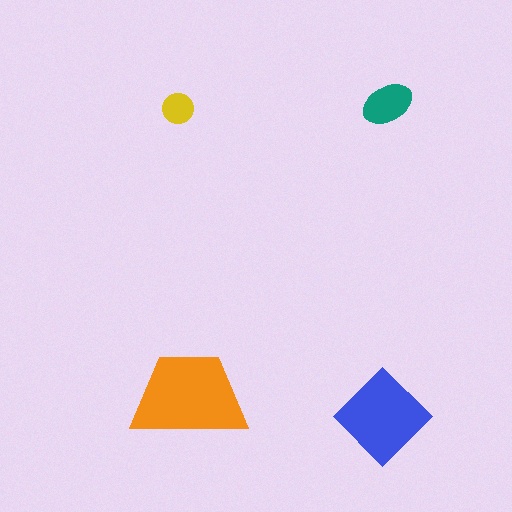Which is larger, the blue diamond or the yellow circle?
The blue diamond.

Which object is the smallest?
The yellow circle.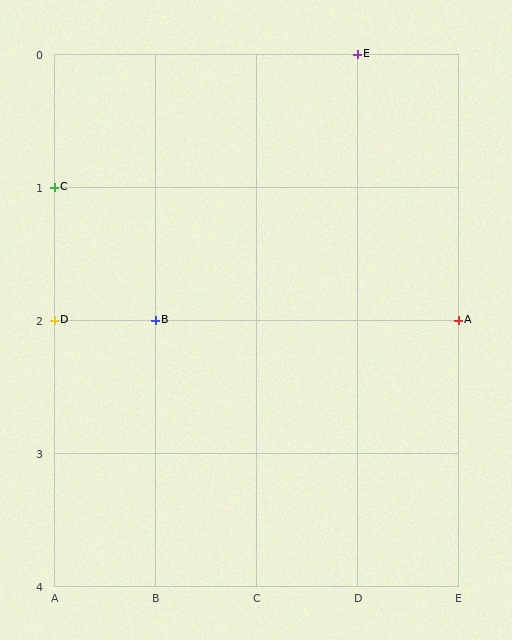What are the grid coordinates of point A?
Point A is at grid coordinates (E, 2).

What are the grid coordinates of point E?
Point E is at grid coordinates (D, 0).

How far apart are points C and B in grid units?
Points C and B are 1 column and 1 row apart (about 1.4 grid units diagonally).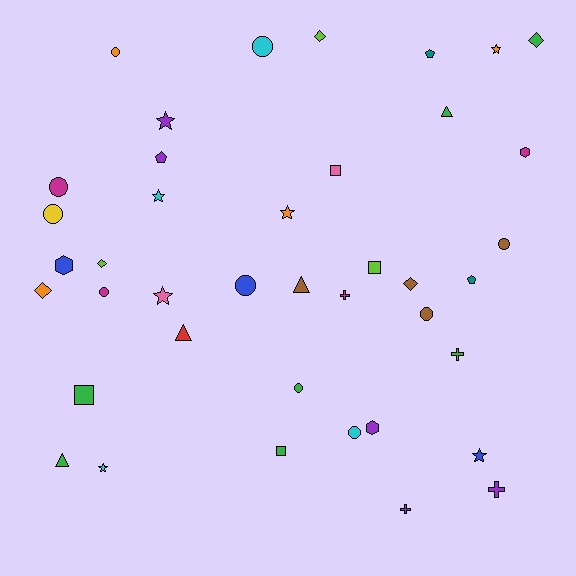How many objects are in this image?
There are 40 objects.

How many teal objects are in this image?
There are 2 teal objects.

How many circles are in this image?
There are 10 circles.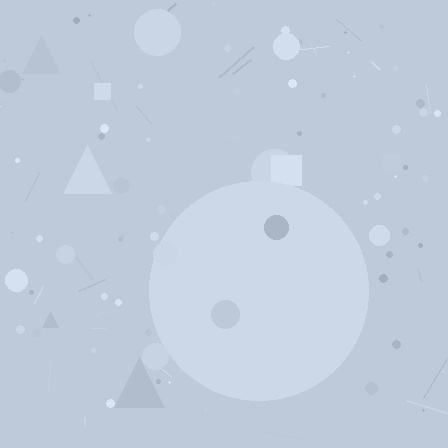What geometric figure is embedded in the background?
A circle is embedded in the background.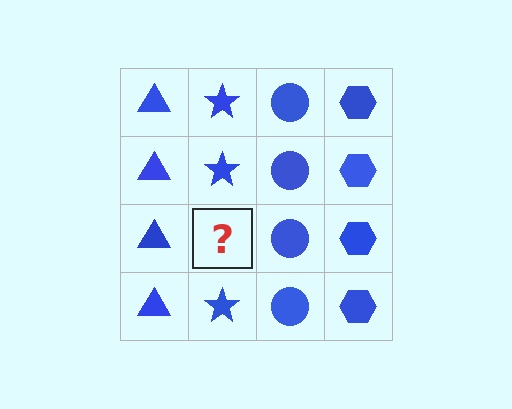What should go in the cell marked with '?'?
The missing cell should contain a blue star.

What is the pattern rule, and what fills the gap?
The rule is that each column has a consistent shape. The gap should be filled with a blue star.